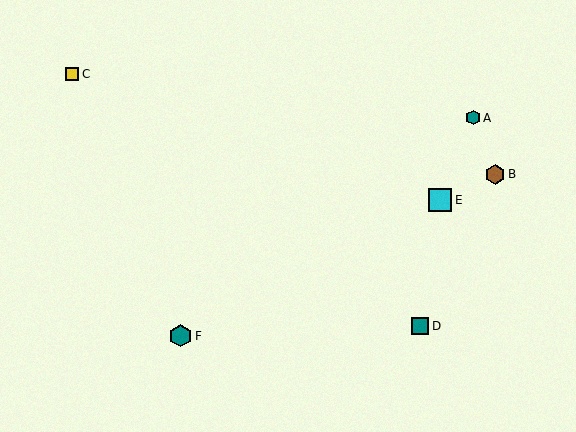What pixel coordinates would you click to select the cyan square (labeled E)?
Click at (440, 200) to select the cyan square E.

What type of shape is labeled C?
Shape C is a yellow square.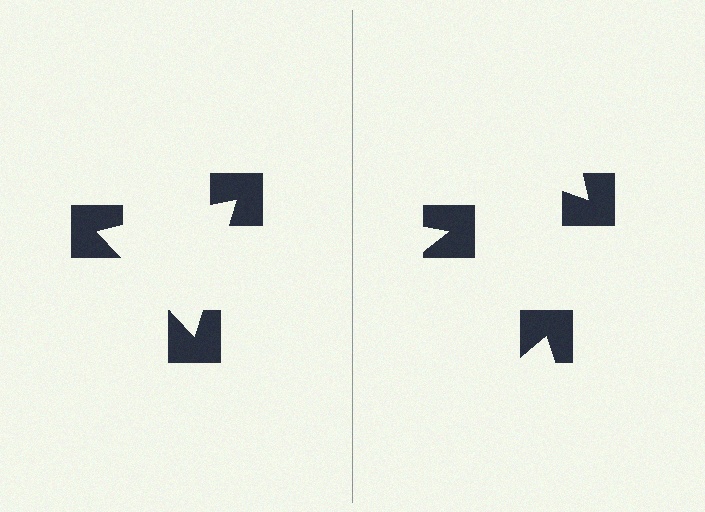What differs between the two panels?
The notched squares are positioned identically on both sides; only the wedge orientations differ. On the left they align to a triangle; on the right they are misaligned.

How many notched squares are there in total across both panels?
6 — 3 on each side.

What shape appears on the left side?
An illusory triangle.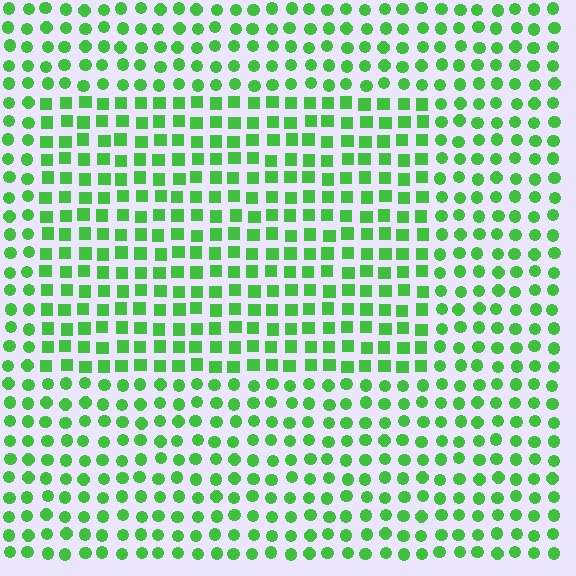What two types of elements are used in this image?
The image uses squares inside the rectangle region and circles outside it.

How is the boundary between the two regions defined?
The boundary is defined by a change in element shape: squares inside vs. circles outside. All elements share the same color and spacing.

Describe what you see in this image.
The image is filled with small green elements arranged in a uniform grid. A rectangle-shaped region contains squares, while the surrounding area contains circles. The boundary is defined purely by the change in element shape.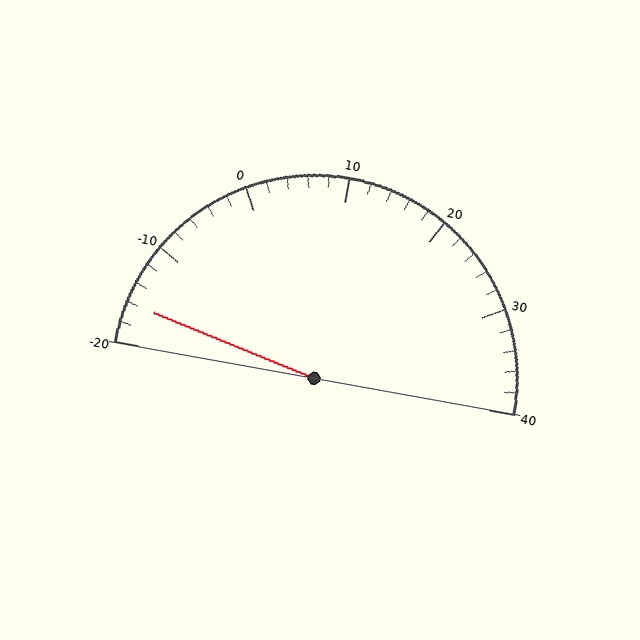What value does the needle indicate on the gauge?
The needle indicates approximately -16.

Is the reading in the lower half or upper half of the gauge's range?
The reading is in the lower half of the range (-20 to 40).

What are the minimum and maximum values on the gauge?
The gauge ranges from -20 to 40.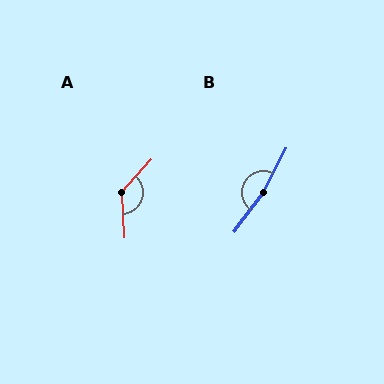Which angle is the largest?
B, at approximately 170 degrees.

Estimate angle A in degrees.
Approximately 135 degrees.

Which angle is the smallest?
A, at approximately 135 degrees.